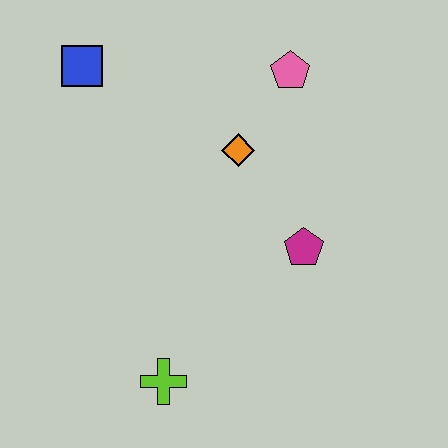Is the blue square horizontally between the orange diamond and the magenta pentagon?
No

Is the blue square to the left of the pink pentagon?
Yes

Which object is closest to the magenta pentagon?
The orange diamond is closest to the magenta pentagon.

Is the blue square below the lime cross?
No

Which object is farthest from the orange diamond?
The lime cross is farthest from the orange diamond.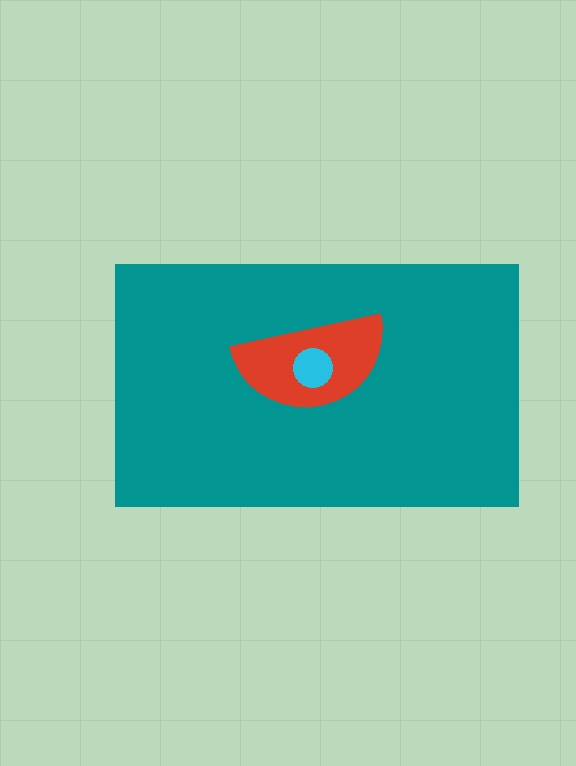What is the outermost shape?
The teal rectangle.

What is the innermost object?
The cyan circle.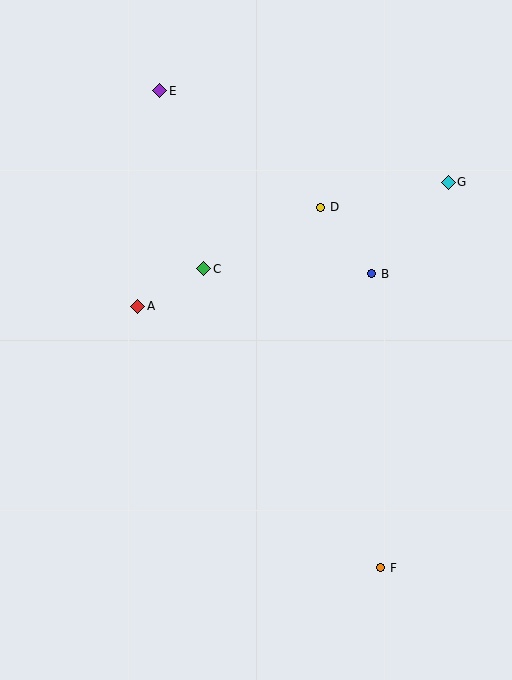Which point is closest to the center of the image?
Point C at (204, 269) is closest to the center.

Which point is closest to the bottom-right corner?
Point F is closest to the bottom-right corner.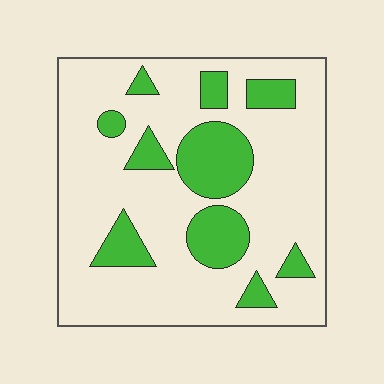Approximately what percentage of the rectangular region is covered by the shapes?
Approximately 25%.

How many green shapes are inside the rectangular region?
10.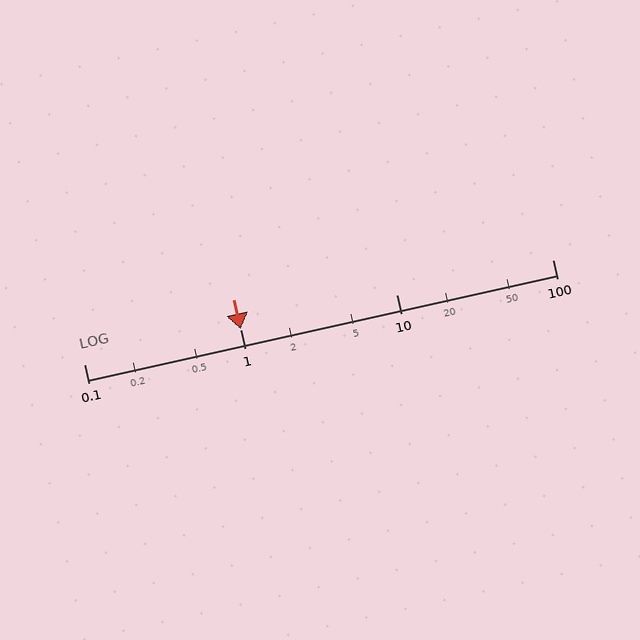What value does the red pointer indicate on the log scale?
The pointer indicates approximately 1.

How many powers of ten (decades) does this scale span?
The scale spans 3 decades, from 0.1 to 100.